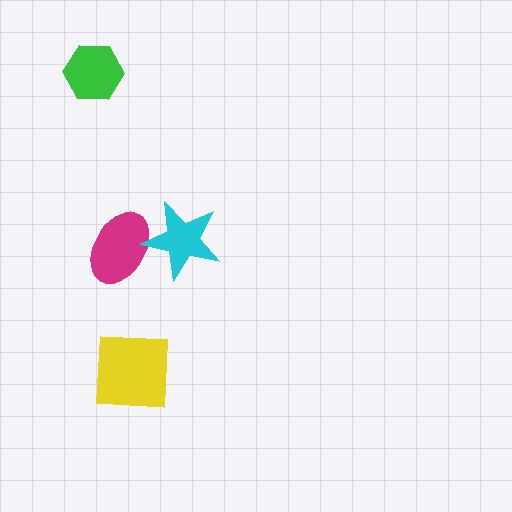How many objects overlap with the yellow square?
0 objects overlap with the yellow square.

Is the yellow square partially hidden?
No, no other shape covers it.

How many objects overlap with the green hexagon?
0 objects overlap with the green hexagon.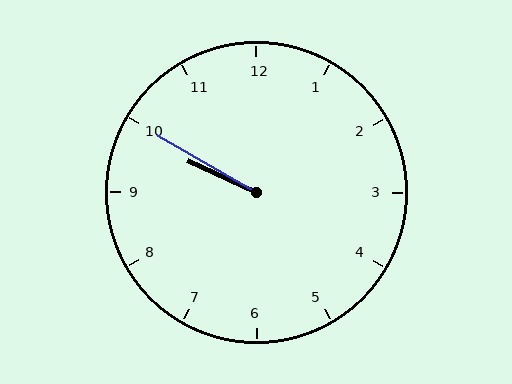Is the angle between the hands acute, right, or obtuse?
It is acute.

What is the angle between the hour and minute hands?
Approximately 5 degrees.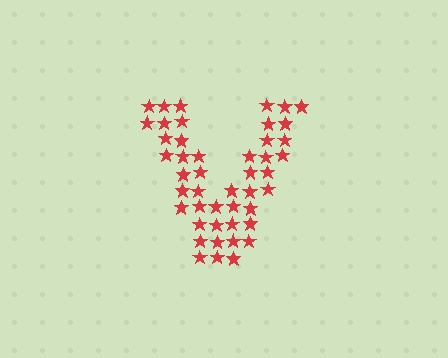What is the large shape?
The large shape is the letter V.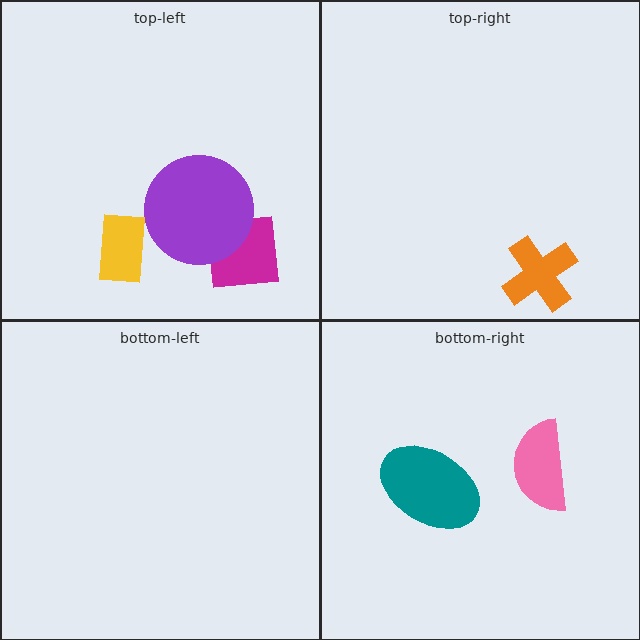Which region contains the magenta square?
The top-left region.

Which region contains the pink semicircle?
The bottom-right region.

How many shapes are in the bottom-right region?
2.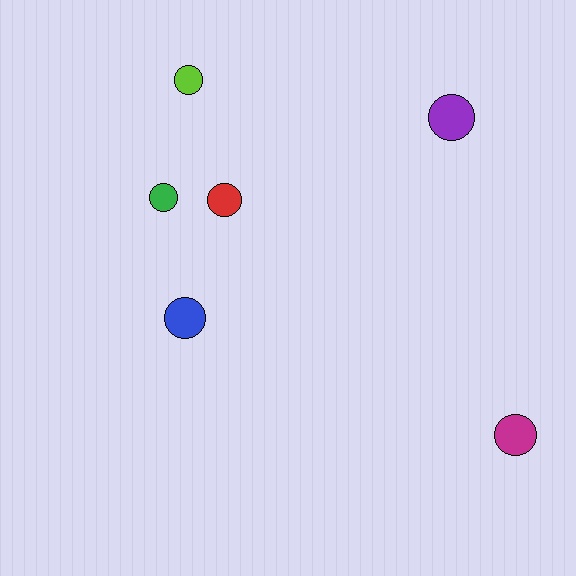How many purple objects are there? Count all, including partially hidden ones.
There is 1 purple object.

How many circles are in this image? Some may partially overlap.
There are 6 circles.